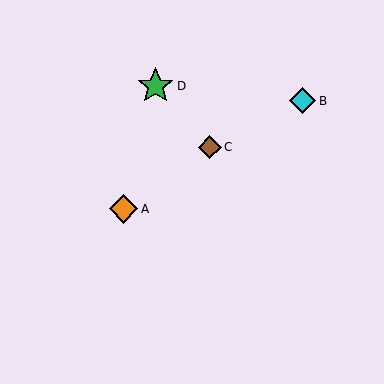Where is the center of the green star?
The center of the green star is at (155, 86).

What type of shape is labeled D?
Shape D is a green star.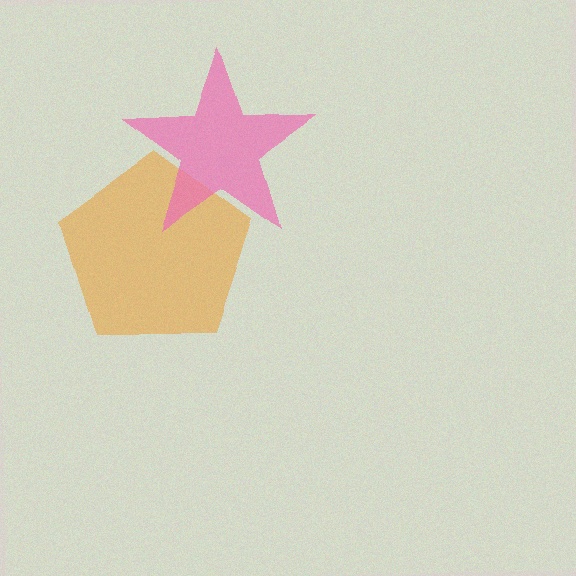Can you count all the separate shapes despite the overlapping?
Yes, there are 2 separate shapes.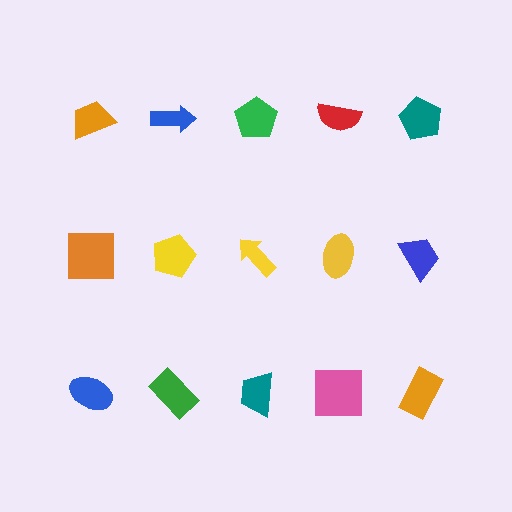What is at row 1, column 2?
A blue arrow.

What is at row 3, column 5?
An orange rectangle.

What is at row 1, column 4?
A red semicircle.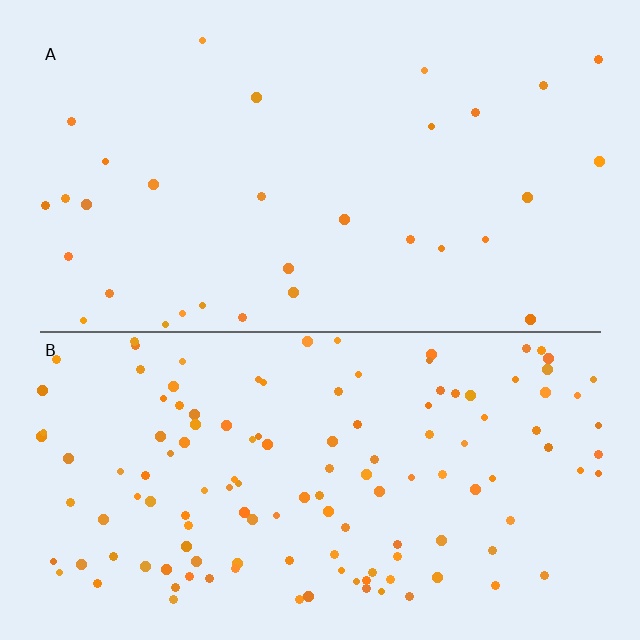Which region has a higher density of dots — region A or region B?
B (the bottom).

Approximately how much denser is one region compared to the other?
Approximately 4.1× — region B over region A.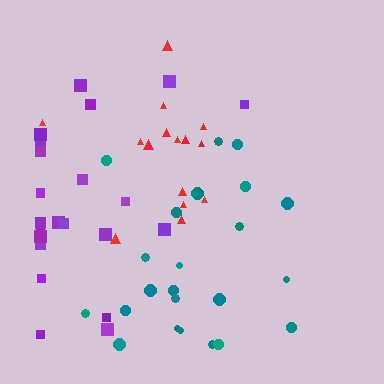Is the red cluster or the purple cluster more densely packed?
Red.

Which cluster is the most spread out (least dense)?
Purple.